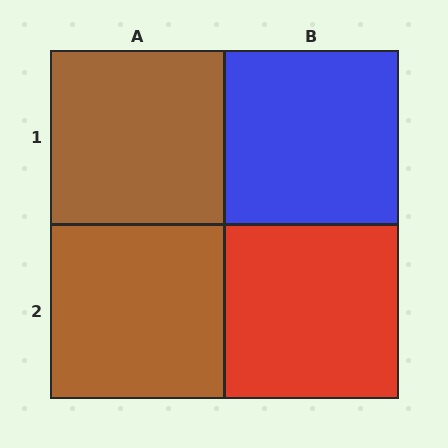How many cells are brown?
2 cells are brown.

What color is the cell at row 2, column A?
Brown.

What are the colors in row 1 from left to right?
Brown, blue.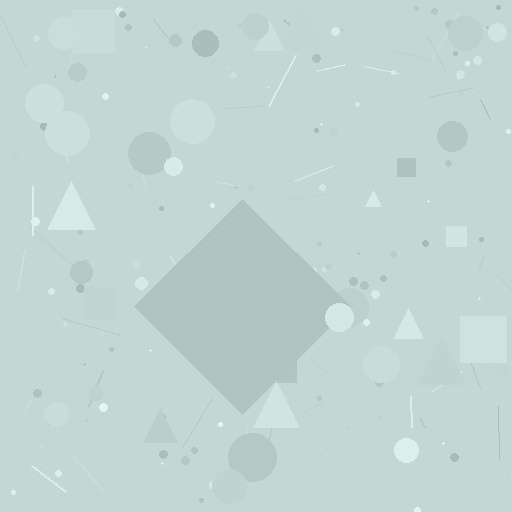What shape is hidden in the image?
A diamond is hidden in the image.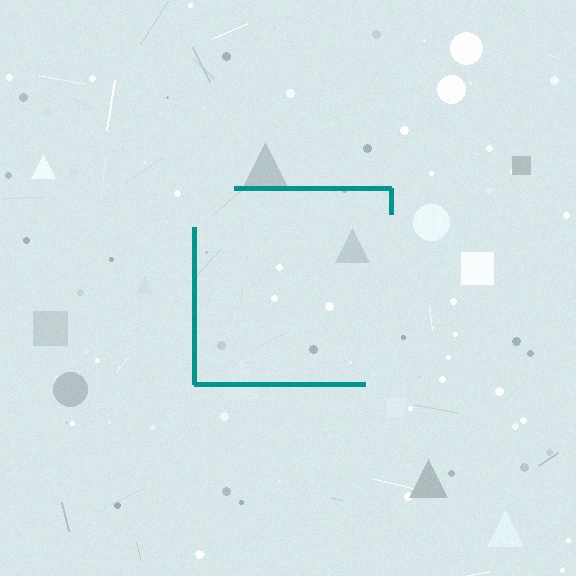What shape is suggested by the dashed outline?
The dashed outline suggests a square.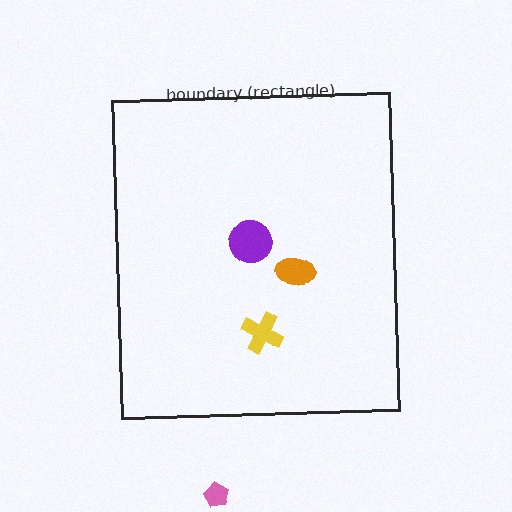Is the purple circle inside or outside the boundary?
Inside.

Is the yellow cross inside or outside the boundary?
Inside.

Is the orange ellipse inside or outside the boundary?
Inside.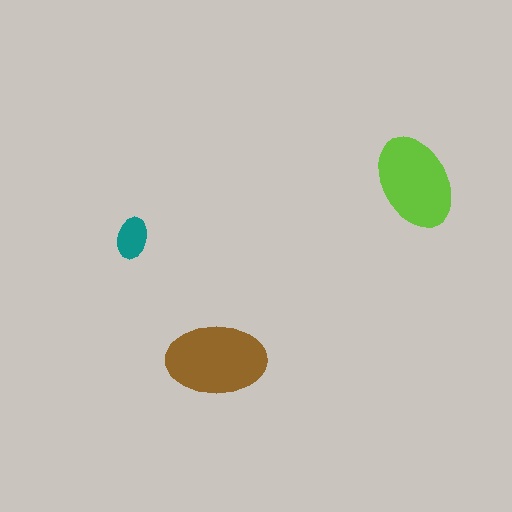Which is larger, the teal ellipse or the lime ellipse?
The lime one.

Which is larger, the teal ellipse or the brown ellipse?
The brown one.